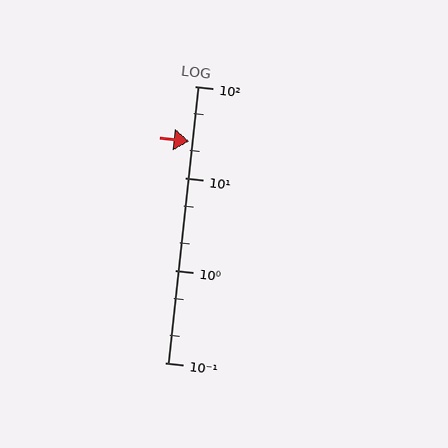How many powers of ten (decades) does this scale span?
The scale spans 3 decades, from 0.1 to 100.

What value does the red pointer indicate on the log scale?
The pointer indicates approximately 25.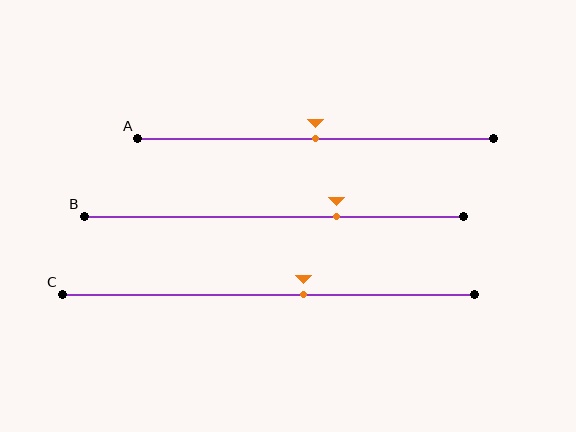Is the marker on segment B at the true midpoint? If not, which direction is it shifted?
No, the marker on segment B is shifted to the right by about 17% of the segment length.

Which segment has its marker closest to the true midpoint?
Segment A has its marker closest to the true midpoint.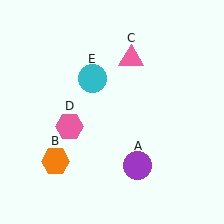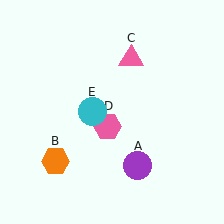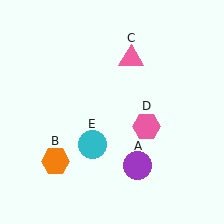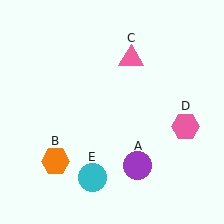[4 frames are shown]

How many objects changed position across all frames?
2 objects changed position: pink hexagon (object D), cyan circle (object E).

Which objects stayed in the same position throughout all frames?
Purple circle (object A) and orange hexagon (object B) and pink triangle (object C) remained stationary.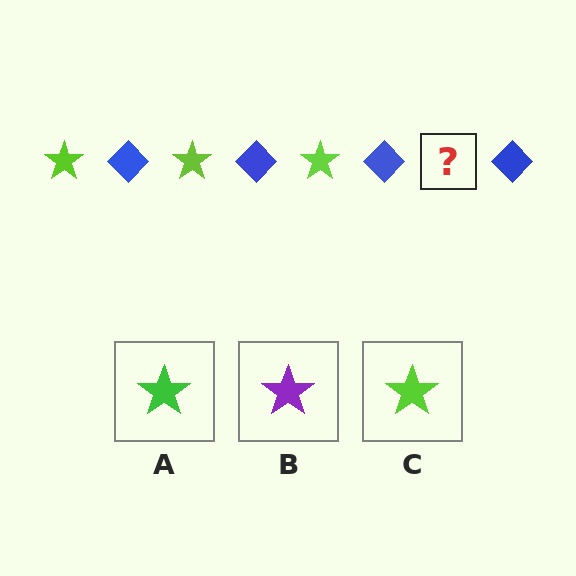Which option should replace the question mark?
Option C.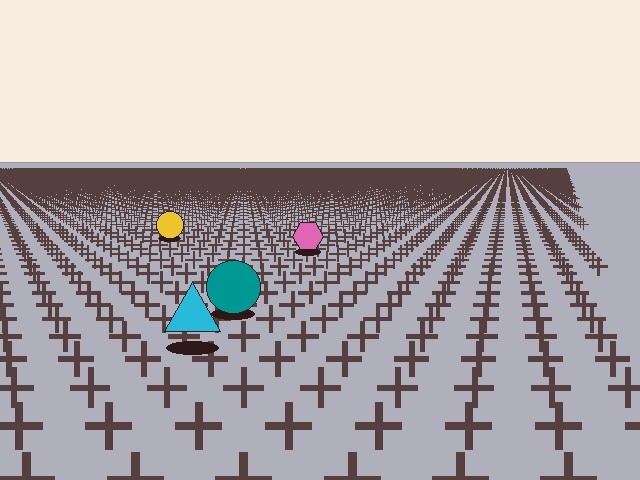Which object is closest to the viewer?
The cyan triangle is closest. The texture marks near it are larger and more spread out.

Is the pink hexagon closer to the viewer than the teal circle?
No. The teal circle is closer — you can tell from the texture gradient: the ground texture is coarser near it.